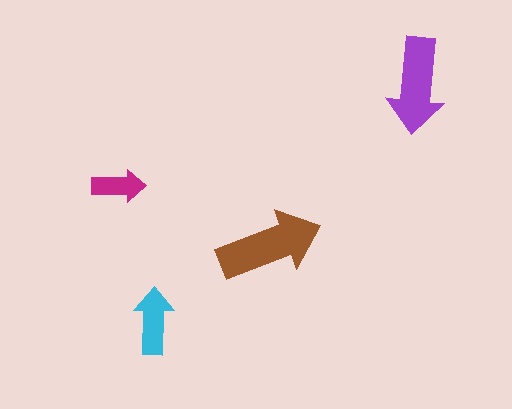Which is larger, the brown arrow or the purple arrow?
The brown one.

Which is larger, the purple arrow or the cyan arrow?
The purple one.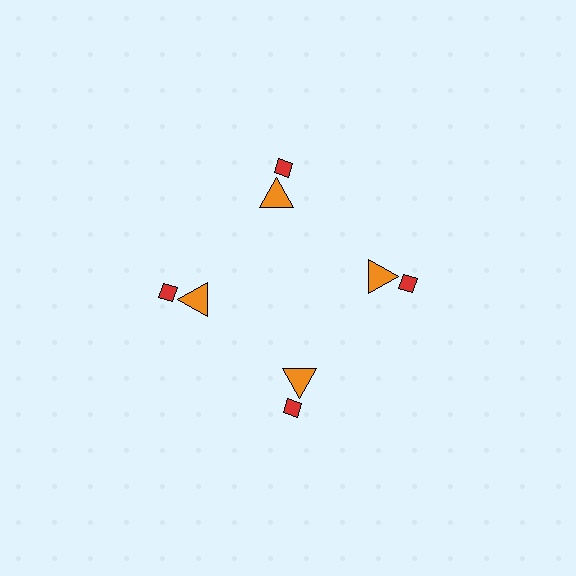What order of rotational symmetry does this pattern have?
This pattern has 4-fold rotational symmetry.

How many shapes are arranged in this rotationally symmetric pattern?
There are 8 shapes, arranged in 4 groups of 2.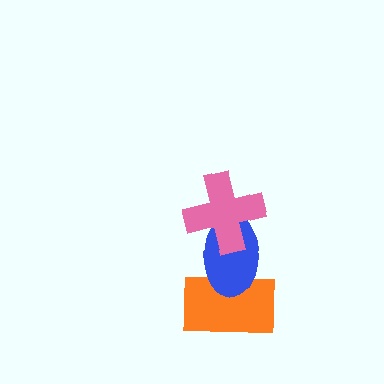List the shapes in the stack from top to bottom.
From top to bottom: the pink cross, the blue ellipse, the orange rectangle.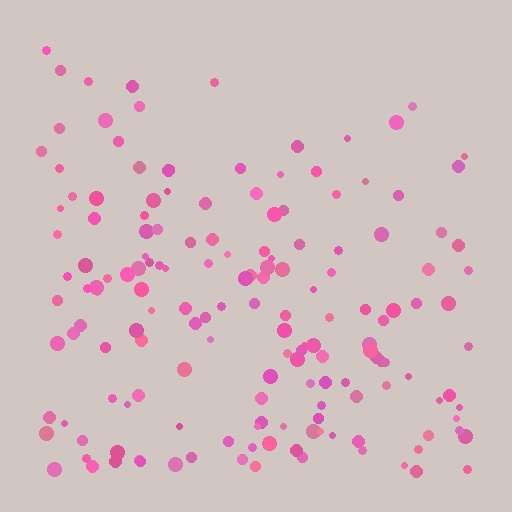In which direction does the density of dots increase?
From top to bottom, with the bottom side densest.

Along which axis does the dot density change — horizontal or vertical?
Vertical.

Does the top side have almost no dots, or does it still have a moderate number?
Still a moderate number, just noticeably fewer than the bottom.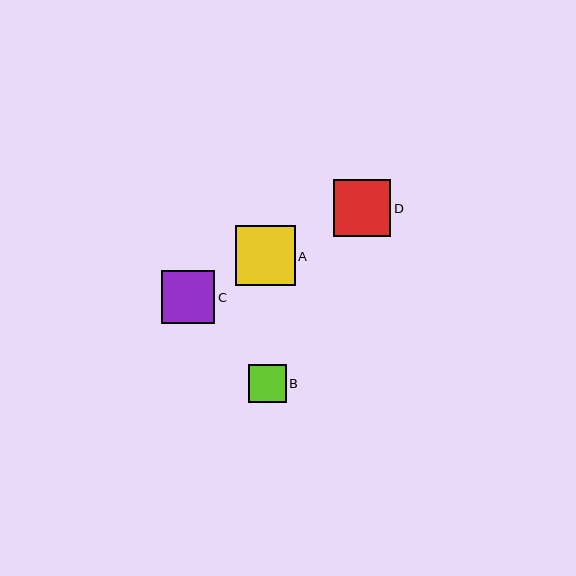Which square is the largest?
Square A is the largest with a size of approximately 60 pixels.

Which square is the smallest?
Square B is the smallest with a size of approximately 38 pixels.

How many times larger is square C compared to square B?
Square C is approximately 1.4 times the size of square B.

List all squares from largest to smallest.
From largest to smallest: A, D, C, B.